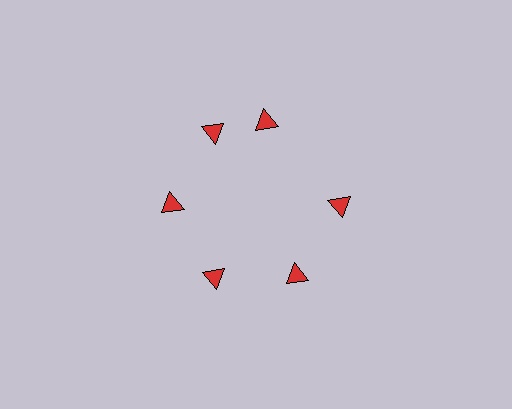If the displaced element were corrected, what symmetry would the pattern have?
It would have 6-fold rotational symmetry — the pattern would map onto itself every 60 degrees.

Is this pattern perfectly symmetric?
No. The 6 red triangles are arranged in a ring, but one element near the 1 o'clock position is rotated out of alignment along the ring, breaking the 6-fold rotational symmetry.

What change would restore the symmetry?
The symmetry would be restored by rotating it back into even spacing with its neighbors so that all 6 triangles sit at equal angles and equal distance from the center.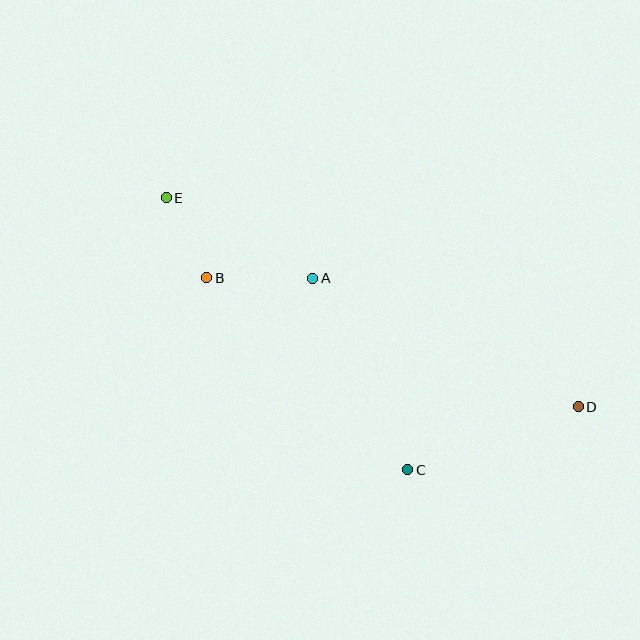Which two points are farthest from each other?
Points D and E are farthest from each other.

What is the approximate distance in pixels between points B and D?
The distance between B and D is approximately 393 pixels.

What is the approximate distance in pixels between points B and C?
The distance between B and C is approximately 278 pixels.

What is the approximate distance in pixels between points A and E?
The distance between A and E is approximately 167 pixels.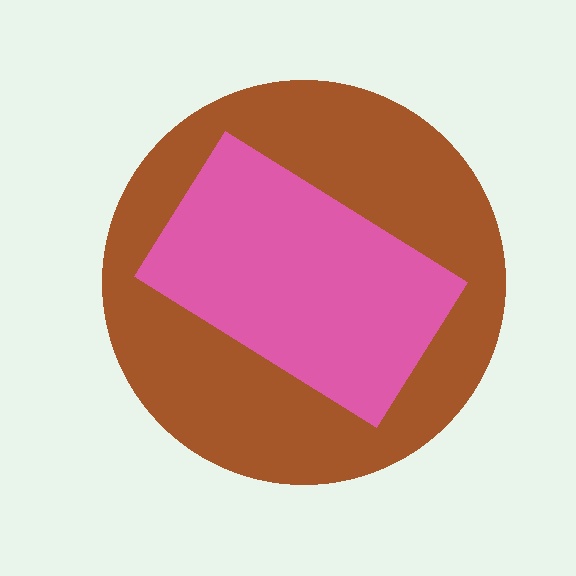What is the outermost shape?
The brown circle.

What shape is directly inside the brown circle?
The pink rectangle.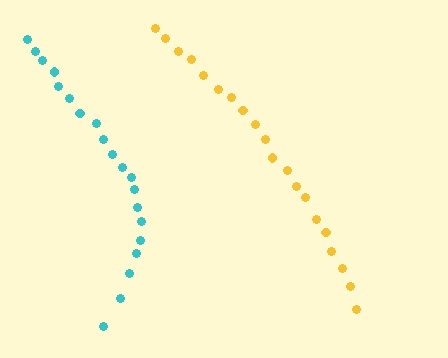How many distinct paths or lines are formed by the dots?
There are 2 distinct paths.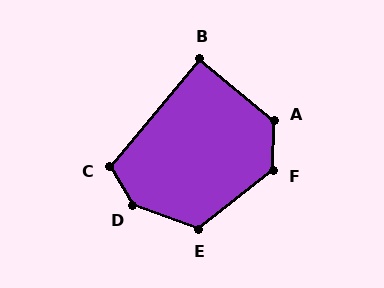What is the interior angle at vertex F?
Approximately 129 degrees (obtuse).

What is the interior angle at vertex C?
Approximately 110 degrees (obtuse).